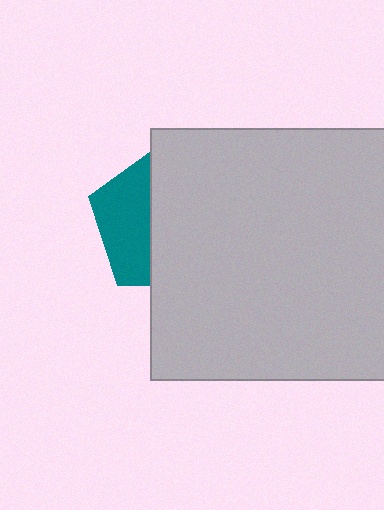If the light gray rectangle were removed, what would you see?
You would see the complete teal pentagon.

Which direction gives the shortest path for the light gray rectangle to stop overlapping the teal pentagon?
Moving right gives the shortest separation.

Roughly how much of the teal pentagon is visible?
A small part of it is visible (roughly 36%).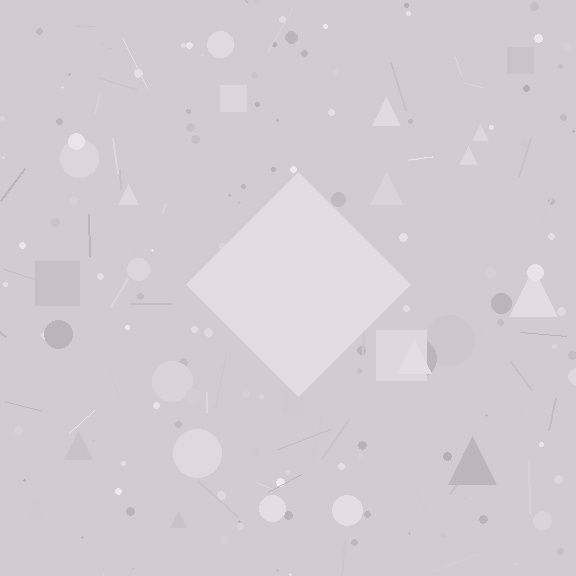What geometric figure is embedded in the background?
A diamond is embedded in the background.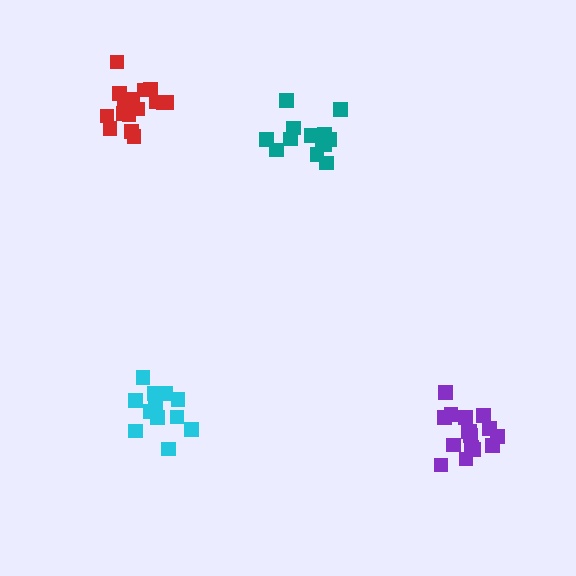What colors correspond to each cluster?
The clusters are colored: red, teal, purple, cyan.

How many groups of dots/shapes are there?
There are 4 groups.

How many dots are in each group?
Group 1: 17 dots, Group 2: 15 dots, Group 3: 16 dots, Group 4: 13 dots (61 total).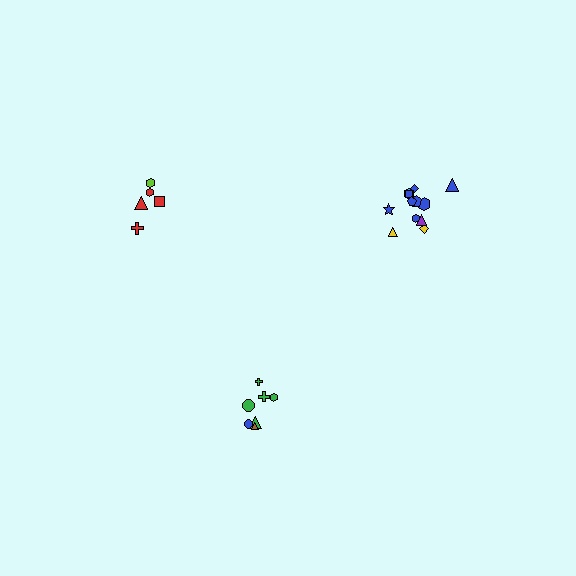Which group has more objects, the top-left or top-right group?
The top-right group.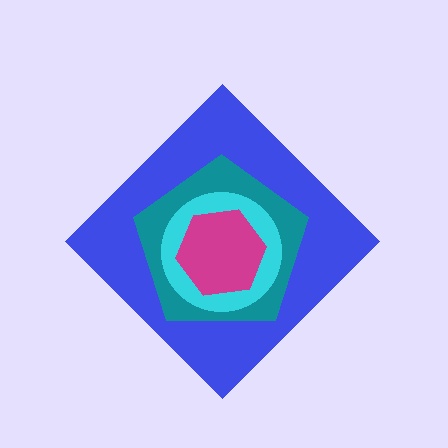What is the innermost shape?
The magenta hexagon.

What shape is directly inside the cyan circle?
The magenta hexagon.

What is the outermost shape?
The blue diamond.